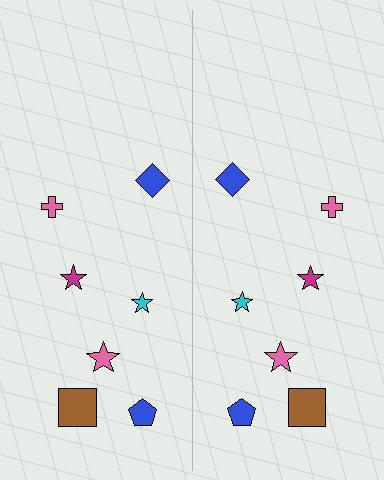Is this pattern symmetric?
Yes, this pattern has bilateral (reflection) symmetry.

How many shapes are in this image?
There are 14 shapes in this image.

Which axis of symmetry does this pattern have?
The pattern has a vertical axis of symmetry running through the center of the image.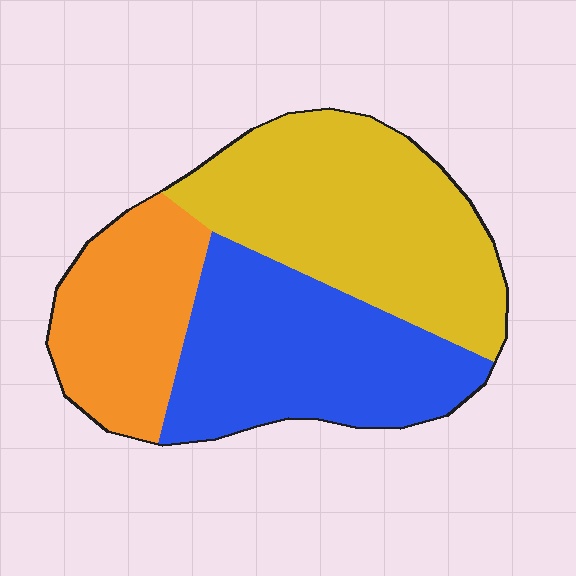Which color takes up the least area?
Orange, at roughly 25%.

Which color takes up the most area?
Yellow, at roughly 40%.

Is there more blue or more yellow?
Yellow.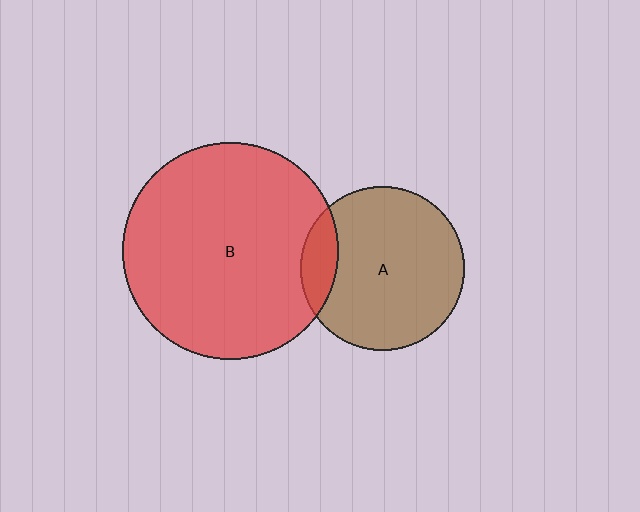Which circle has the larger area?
Circle B (red).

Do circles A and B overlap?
Yes.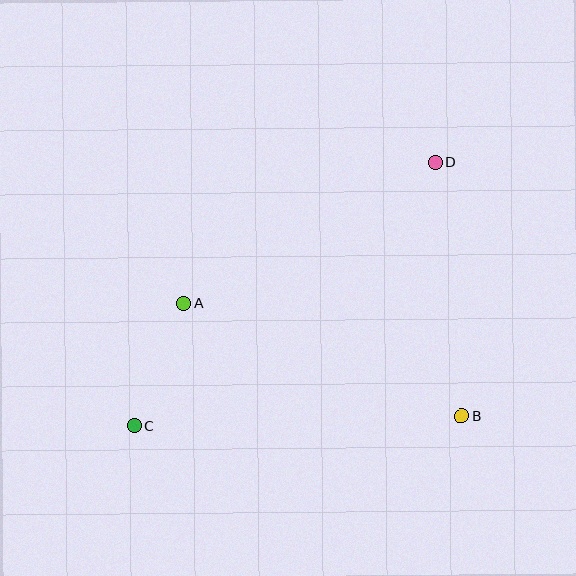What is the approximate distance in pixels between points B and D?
The distance between B and D is approximately 256 pixels.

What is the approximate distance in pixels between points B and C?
The distance between B and C is approximately 327 pixels.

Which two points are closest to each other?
Points A and C are closest to each other.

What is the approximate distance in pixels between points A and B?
The distance between A and B is approximately 300 pixels.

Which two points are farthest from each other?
Points C and D are farthest from each other.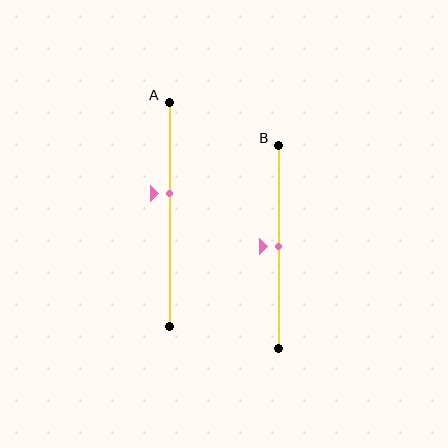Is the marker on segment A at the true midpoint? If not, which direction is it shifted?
No, the marker on segment A is shifted upward by about 9% of the segment length.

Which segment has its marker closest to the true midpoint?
Segment B has its marker closest to the true midpoint.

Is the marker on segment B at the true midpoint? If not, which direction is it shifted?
Yes, the marker on segment B is at the true midpoint.